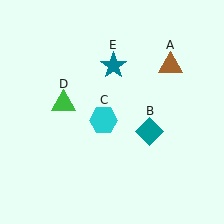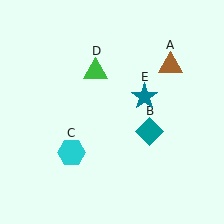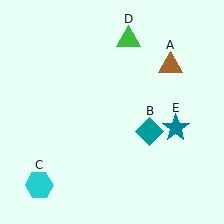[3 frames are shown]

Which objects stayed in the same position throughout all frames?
Brown triangle (object A) and teal diamond (object B) remained stationary.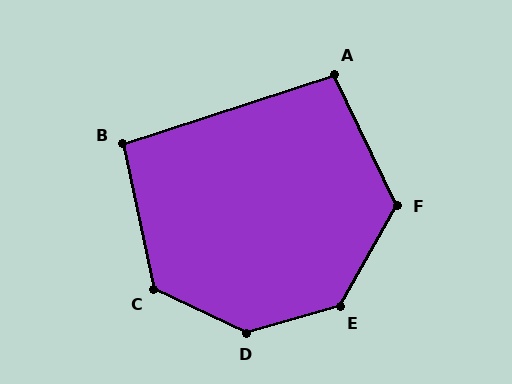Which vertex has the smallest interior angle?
B, at approximately 96 degrees.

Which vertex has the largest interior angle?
D, at approximately 139 degrees.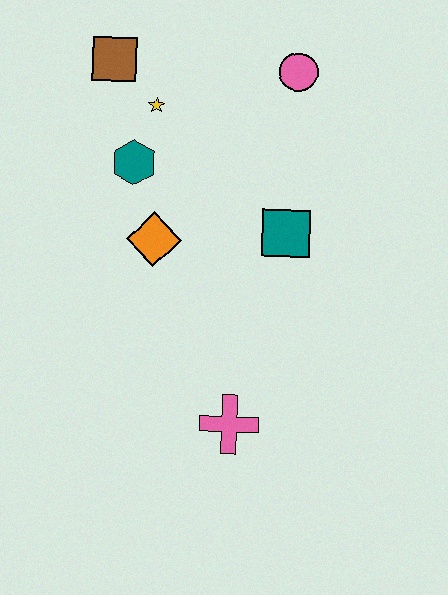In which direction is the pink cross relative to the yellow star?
The pink cross is below the yellow star.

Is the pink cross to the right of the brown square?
Yes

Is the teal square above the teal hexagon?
No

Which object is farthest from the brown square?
The pink cross is farthest from the brown square.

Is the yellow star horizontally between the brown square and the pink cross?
Yes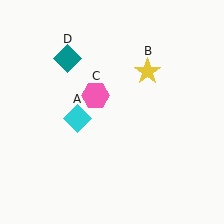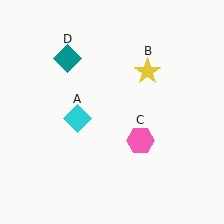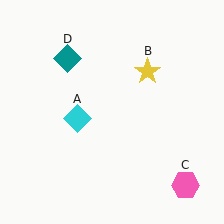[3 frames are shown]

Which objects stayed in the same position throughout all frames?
Cyan diamond (object A) and yellow star (object B) and teal diamond (object D) remained stationary.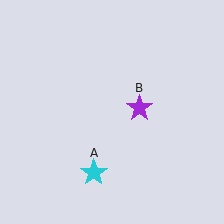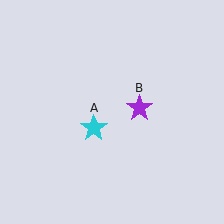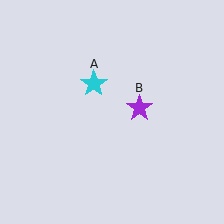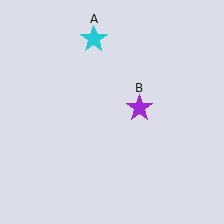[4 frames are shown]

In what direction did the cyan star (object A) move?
The cyan star (object A) moved up.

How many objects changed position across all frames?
1 object changed position: cyan star (object A).